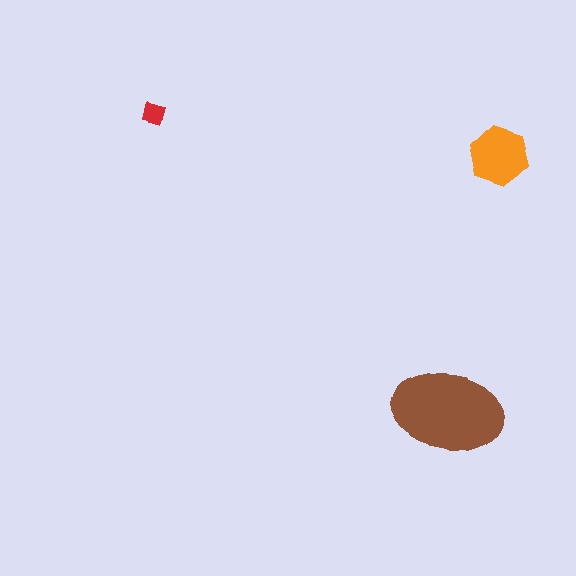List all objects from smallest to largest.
The red square, the orange hexagon, the brown ellipse.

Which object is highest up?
The red square is topmost.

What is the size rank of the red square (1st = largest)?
3rd.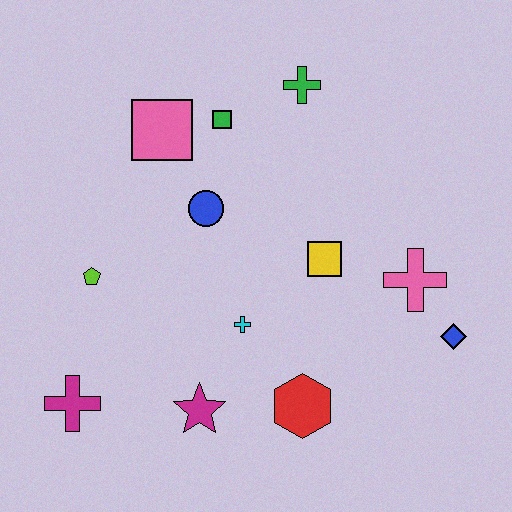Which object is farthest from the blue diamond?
The magenta cross is farthest from the blue diamond.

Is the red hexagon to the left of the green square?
No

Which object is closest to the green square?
The pink square is closest to the green square.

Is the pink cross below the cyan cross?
No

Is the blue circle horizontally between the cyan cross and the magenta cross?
Yes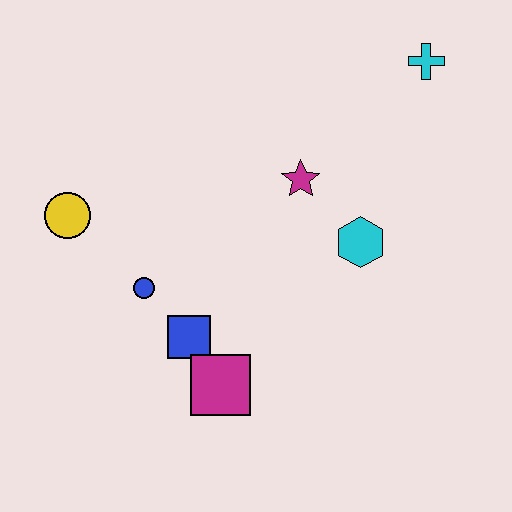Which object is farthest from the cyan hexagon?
The yellow circle is farthest from the cyan hexagon.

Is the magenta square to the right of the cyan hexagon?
No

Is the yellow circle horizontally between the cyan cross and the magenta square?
No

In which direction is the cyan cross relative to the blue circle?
The cyan cross is to the right of the blue circle.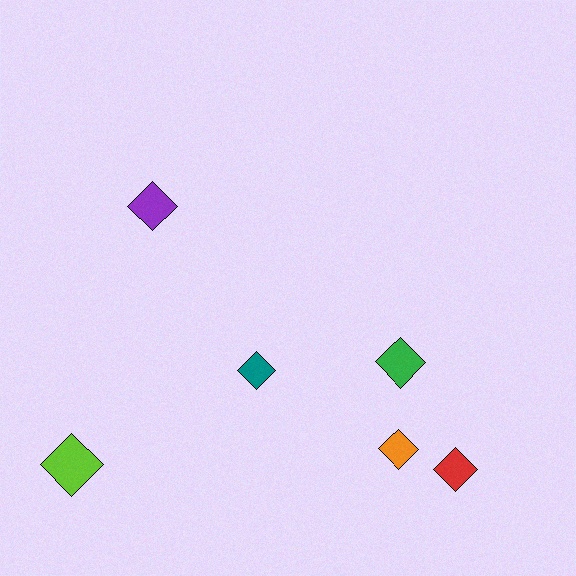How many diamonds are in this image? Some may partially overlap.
There are 6 diamonds.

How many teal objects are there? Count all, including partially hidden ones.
There is 1 teal object.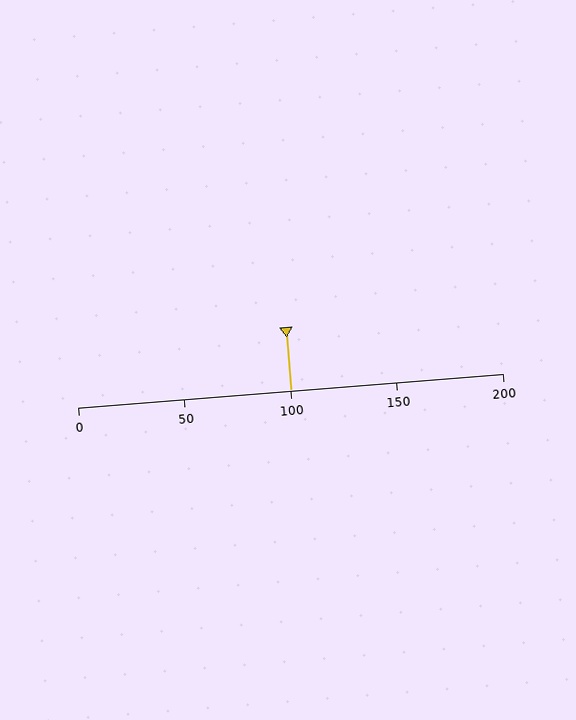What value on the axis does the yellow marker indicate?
The marker indicates approximately 100.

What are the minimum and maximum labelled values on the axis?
The axis runs from 0 to 200.